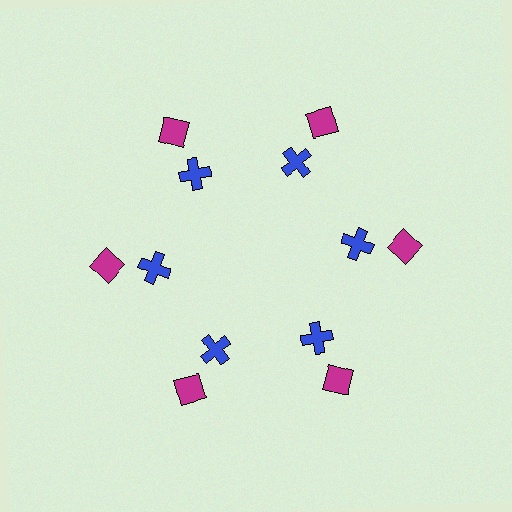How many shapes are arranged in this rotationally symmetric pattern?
There are 12 shapes, arranged in 6 groups of 2.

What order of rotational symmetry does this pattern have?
This pattern has 6-fold rotational symmetry.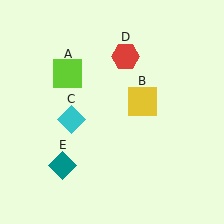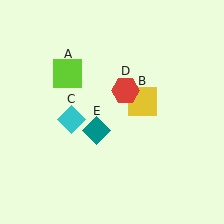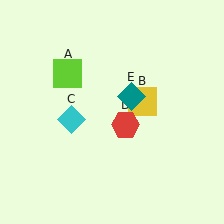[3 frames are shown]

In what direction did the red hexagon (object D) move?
The red hexagon (object D) moved down.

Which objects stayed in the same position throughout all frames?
Lime square (object A) and yellow square (object B) and cyan diamond (object C) remained stationary.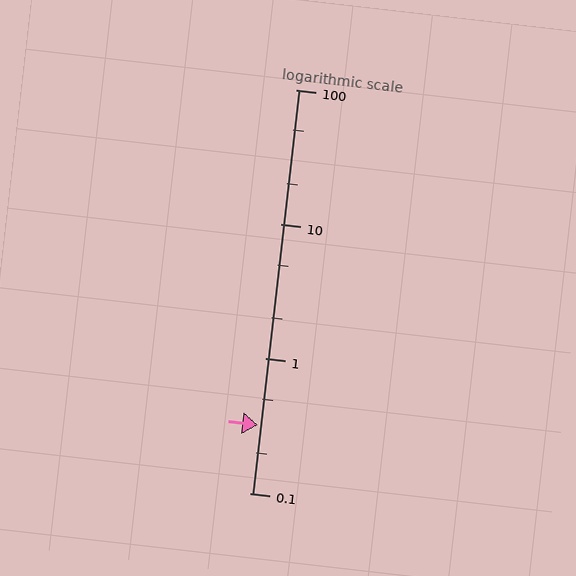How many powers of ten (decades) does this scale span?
The scale spans 3 decades, from 0.1 to 100.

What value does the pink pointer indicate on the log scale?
The pointer indicates approximately 0.32.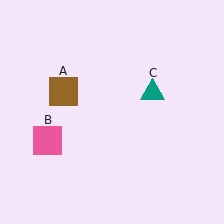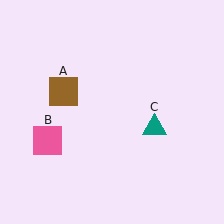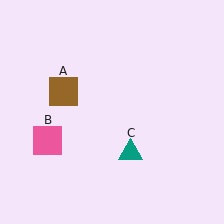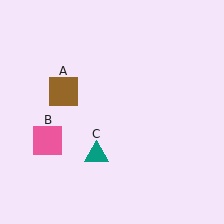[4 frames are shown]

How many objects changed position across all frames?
1 object changed position: teal triangle (object C).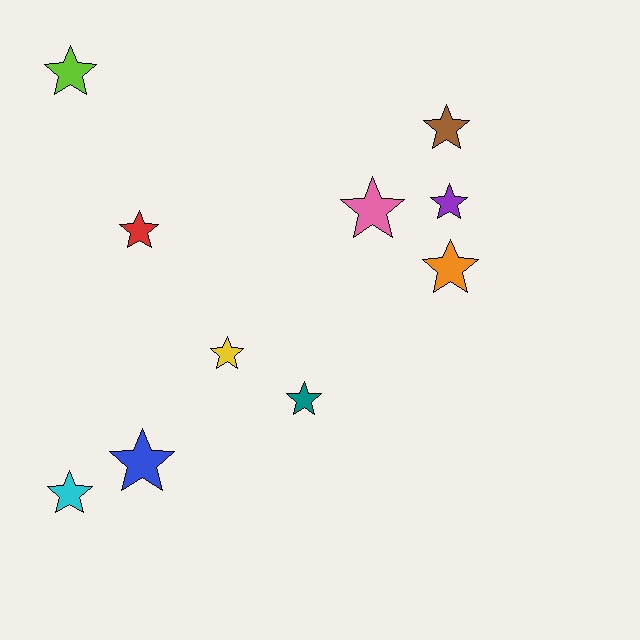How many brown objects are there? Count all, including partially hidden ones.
There is 1 brown object.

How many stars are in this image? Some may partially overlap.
There are 10 stars.